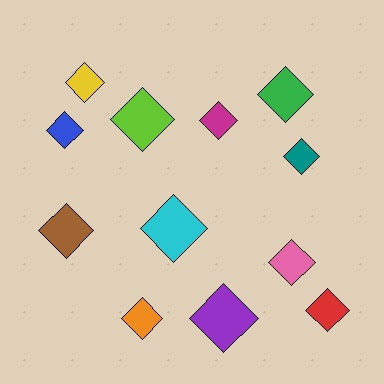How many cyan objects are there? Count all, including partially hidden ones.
There is 1 cyan object.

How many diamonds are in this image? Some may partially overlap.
There are 12 diamonds.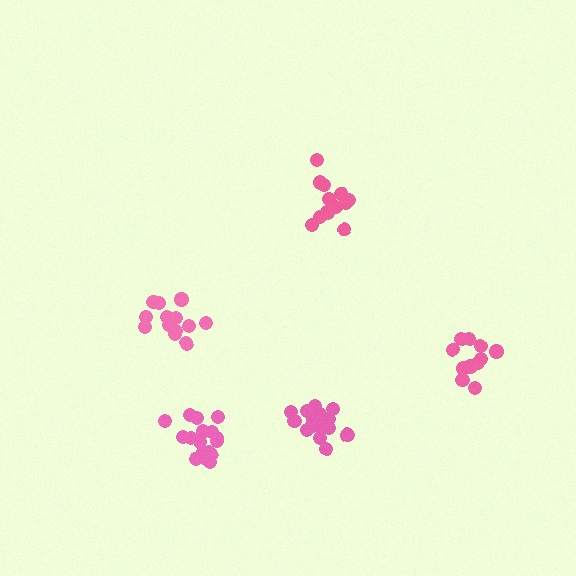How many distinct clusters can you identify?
There are 5 distinct clusters.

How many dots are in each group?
Group 1: 12 dots, Group 2: 18 dots, Group 3: 18 dots, Group 4: 12 dots, Group 5: 13 dots (73 total).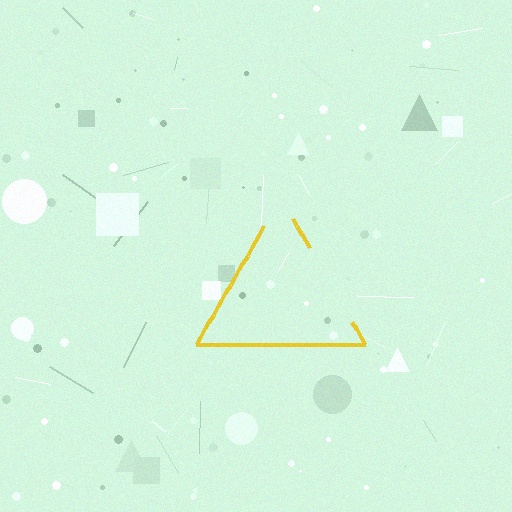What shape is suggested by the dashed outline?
The dashed outline suggests a triangle.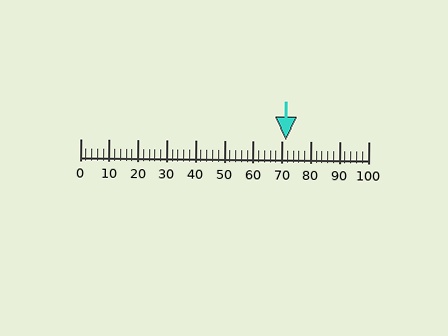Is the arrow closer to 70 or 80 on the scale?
The arrow is closer to 70.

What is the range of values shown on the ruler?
The ruler shows values from 0 to 100.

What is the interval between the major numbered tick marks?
The major tick marks are spaced 10 units apart.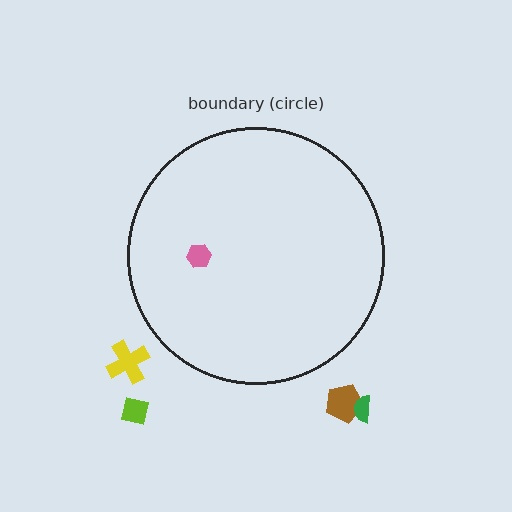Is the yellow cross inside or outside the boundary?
Outside.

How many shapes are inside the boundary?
1 inside, 4 outside.